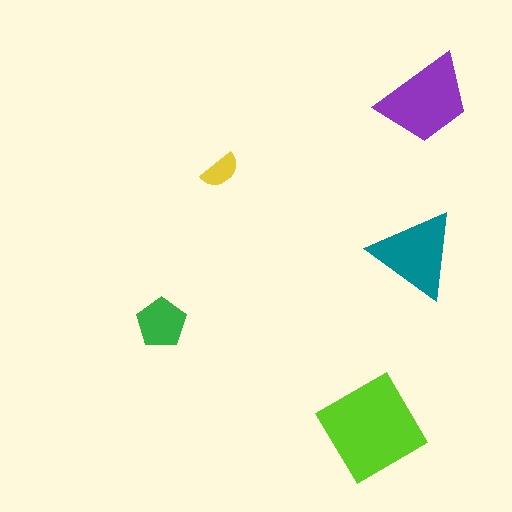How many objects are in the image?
There are 5 objects in the image.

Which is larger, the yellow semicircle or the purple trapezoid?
The purple trapezoid.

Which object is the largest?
The lime diamond.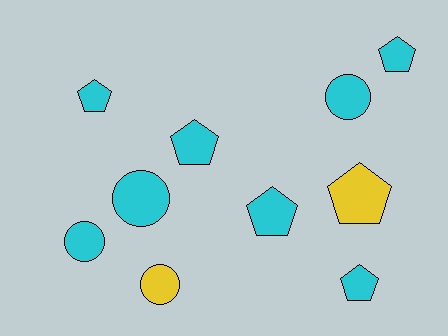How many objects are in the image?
There are 10 objects.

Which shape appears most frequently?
Pentagon, with 6 objects.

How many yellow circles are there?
There is 1 yellow circle.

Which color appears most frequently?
Cyan, with 8 objects.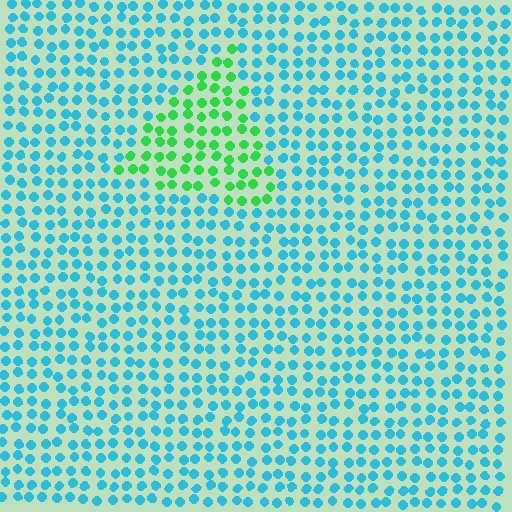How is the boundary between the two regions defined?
The boundary is defined purely by a slight shift in hue (about 60 degrees). Spacing, size, and orientation are identical on both sides.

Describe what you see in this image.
The image is filled with small cyan elements in a uniform arrangement. A triangle-shaped region is visible where the elements are tinted to a slightly different hue, forming a subtle color boundary.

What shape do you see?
I see a triangle.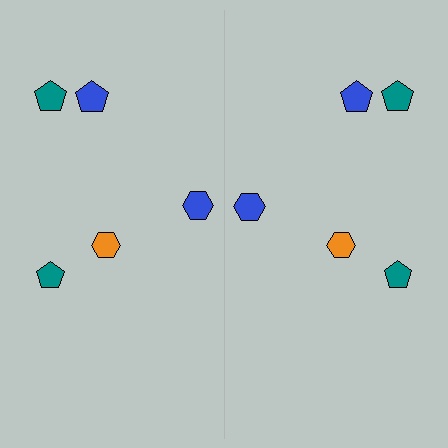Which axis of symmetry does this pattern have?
The pattern has a vertical axis of symmetry running through the center of the image.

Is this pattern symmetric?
Yes, this pattern has bilateral (reflection) symmetry.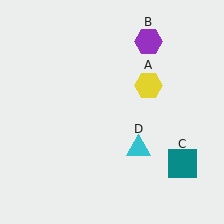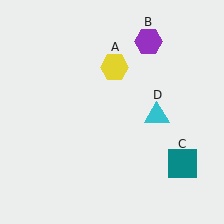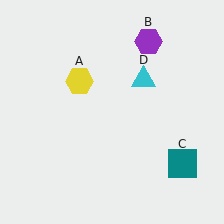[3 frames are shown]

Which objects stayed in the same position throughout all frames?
Purple hexagon (object B) and teal square (object C) remained stationary.